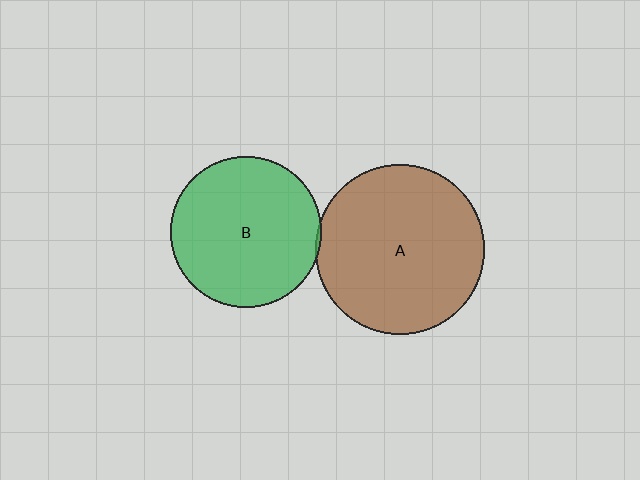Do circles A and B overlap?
Yes.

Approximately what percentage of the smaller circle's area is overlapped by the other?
Approximately 5%.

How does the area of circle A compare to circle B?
Approximately 1.3 times.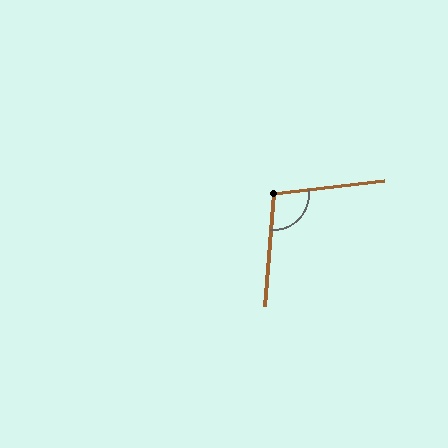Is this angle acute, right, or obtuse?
It is obtuse.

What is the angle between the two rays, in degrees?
Approximately 102 degrees.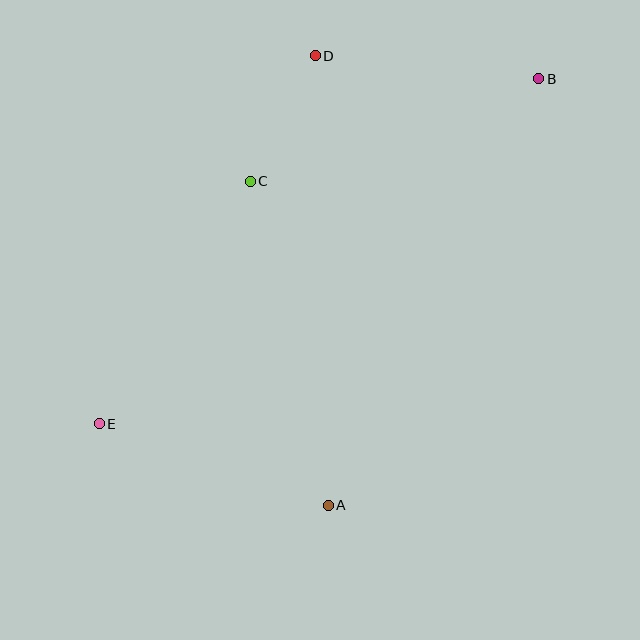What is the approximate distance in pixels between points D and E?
The distance between D and E is approximately 427 pixels.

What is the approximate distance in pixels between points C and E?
The distance between C and E is approximately 286 pixels.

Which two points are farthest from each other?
Points B and E are farthest from each other.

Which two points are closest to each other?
Points C and D are closest to each other.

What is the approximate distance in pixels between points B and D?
The distance between B and D is approximately 225 pixels.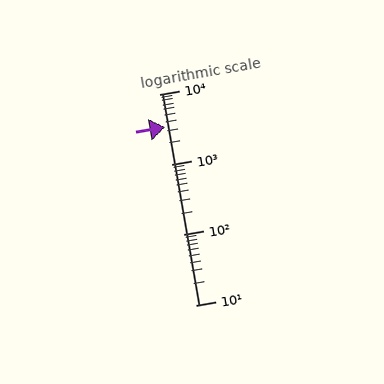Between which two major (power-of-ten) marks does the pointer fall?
The pointer is between 1000 and 10000.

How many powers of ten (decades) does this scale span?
The scale spans 3 decades, from 10 to 10000.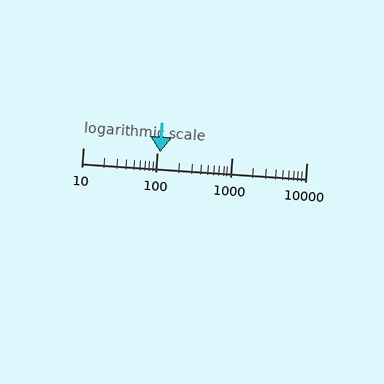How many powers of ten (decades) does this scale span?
The scale spans 3 decades, from 10 to 10000.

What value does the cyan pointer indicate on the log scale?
The pointer indicates approximately 110.